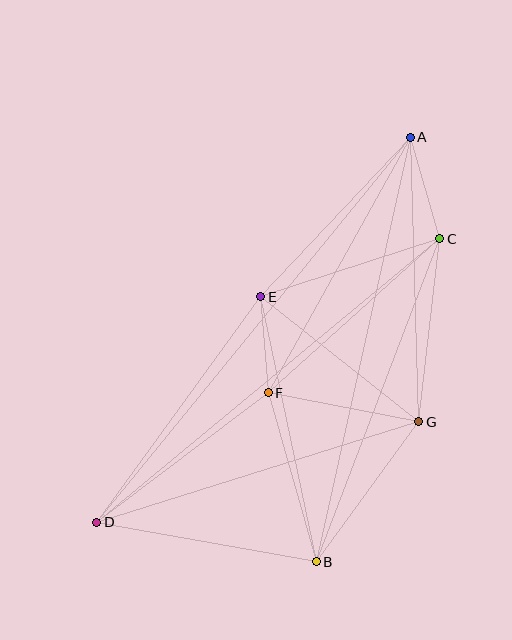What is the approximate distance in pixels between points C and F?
The distance between C and F is approximately 230 pixels.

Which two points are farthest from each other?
Points A and D are farthest from each other.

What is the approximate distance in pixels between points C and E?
The distance between C and E is approximately 188 pixels.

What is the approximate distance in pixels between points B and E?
The distance between B and E is approximately 271 pixels.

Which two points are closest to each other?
Points E and F are closest to each other.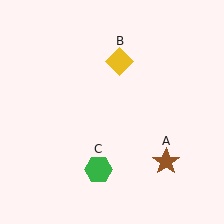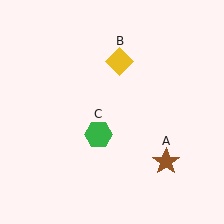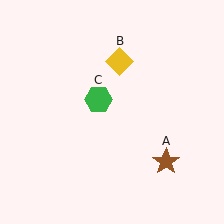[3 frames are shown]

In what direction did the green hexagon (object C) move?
The green hexagon (object C) moved up.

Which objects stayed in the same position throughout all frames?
Brown star (object A) and yellow diamond (object B) remained stationary.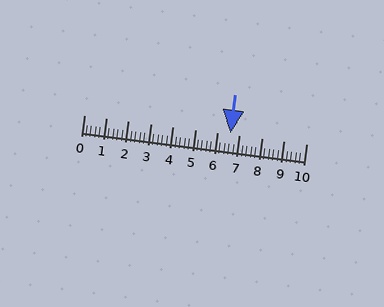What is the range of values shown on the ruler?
The ruler shows values from 0 to 10.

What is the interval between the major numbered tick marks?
The major tick marks are spaced 1 units apart.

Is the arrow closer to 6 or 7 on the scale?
The arrow is closer to 7.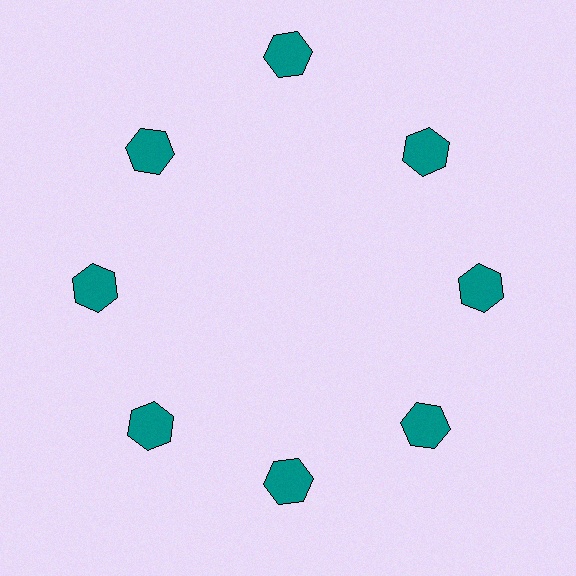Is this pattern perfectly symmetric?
No. The 8 teal hexagons are arranged in a ring, but one element near the 12 o'clock position is pushed outward from the center, breaking the 8-fold rotational symmetry.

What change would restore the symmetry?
The symmetry would be restored by moving it inward, back onto the ring so that all 8 hexagons sit at equal angles and equal distance from the center.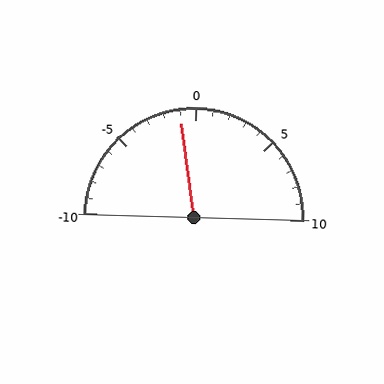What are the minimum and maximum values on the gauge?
The gauge ranges from -10 to 10.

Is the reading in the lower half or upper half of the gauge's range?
The reading is in the lower half of the range (-10 to 10).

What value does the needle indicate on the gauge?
The needle indicates approximately -1.